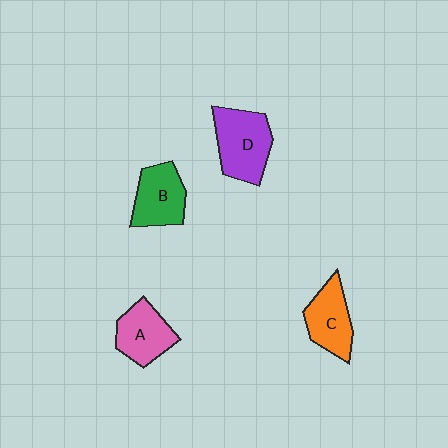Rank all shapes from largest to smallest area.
From largest to smallest: D (purple), B (green), C (orange), A (pink).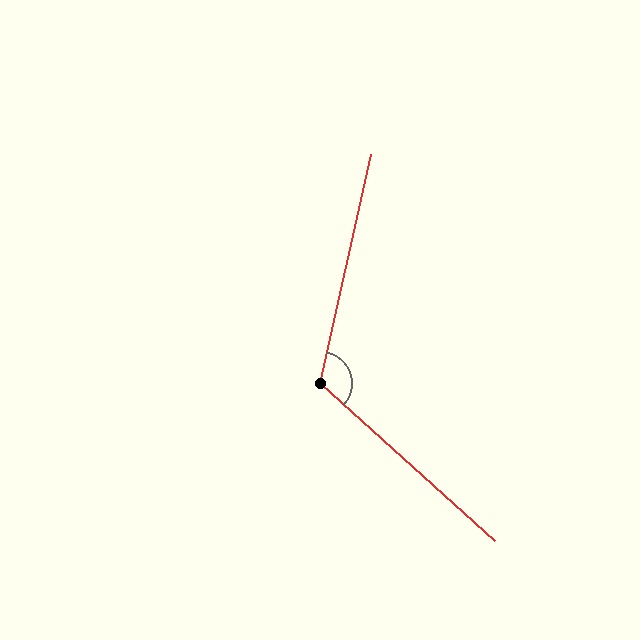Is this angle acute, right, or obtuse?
It is obtuse.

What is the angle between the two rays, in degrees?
Approximately 119 degrees.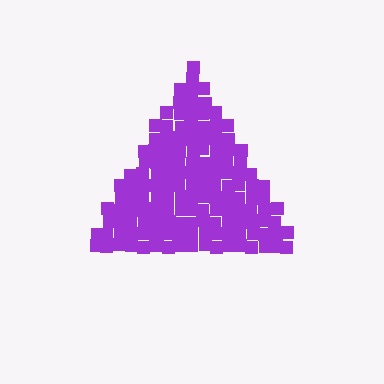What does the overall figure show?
The overall figure shows a triangle.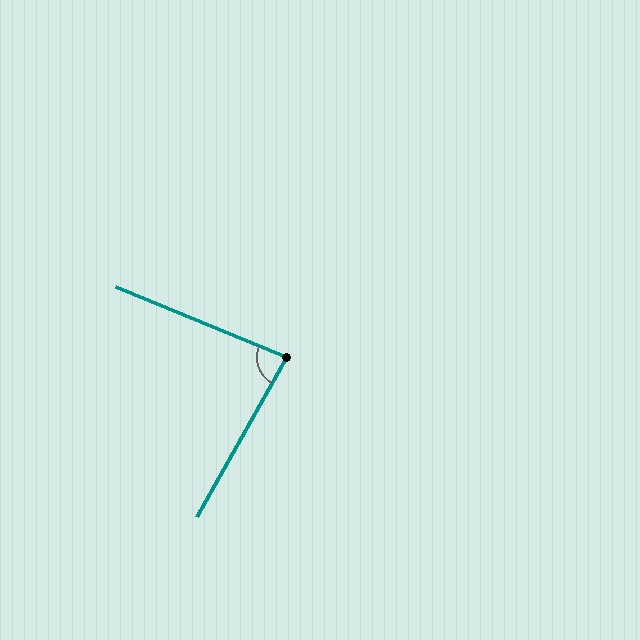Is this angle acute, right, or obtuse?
It is acute.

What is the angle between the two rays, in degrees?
Approximately 83 degrees.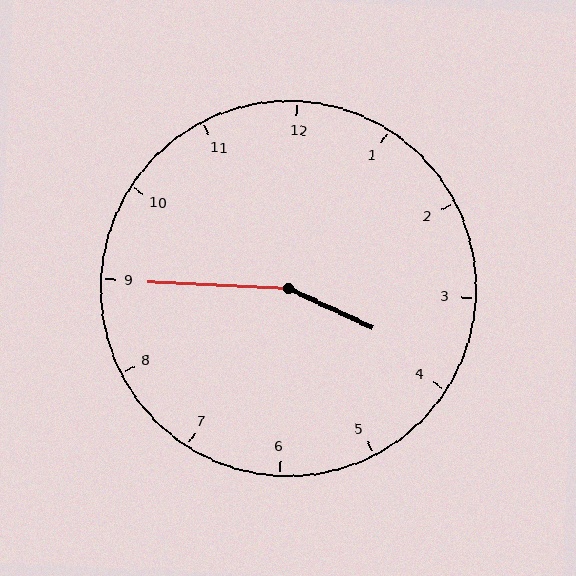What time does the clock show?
3:45.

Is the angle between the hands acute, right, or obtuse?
It is obtuse.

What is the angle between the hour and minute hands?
Approximately 158 degrees.